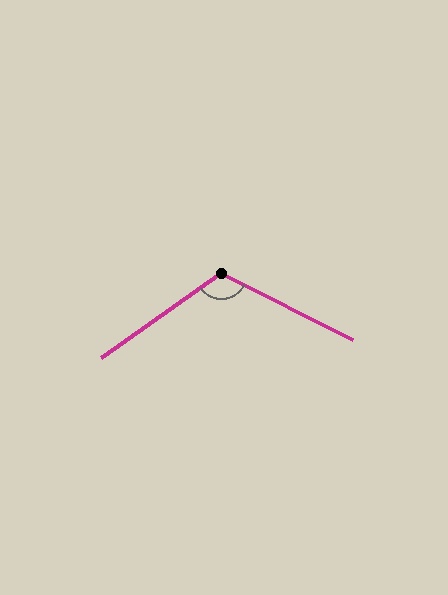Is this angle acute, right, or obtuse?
It is obtuse.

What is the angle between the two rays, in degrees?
Approximately 118 degrees.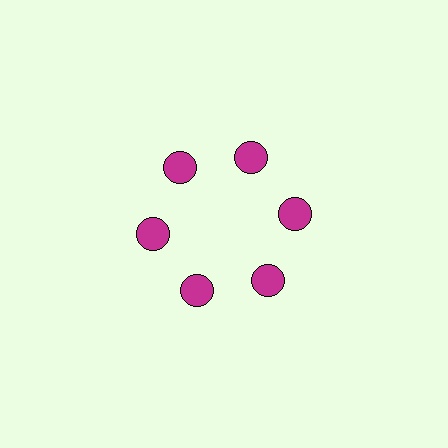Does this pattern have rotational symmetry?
Yes, this pattern has 6-fold rotational symmetry. It looks the same after rotating 60 degrees around the center.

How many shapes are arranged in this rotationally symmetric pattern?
There are 6 shapes, arranged in 6 groups of 1.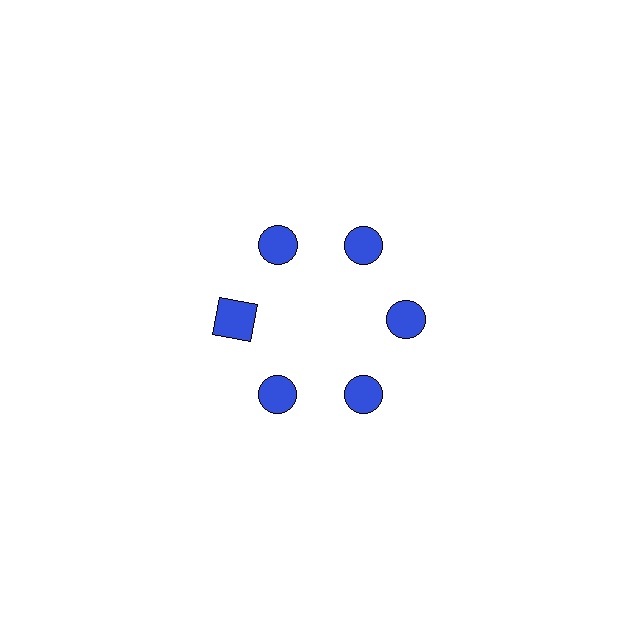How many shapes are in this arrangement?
There are 6 shapes arranged in a ring pattern.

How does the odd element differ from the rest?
It has a different shape: square instead of circle.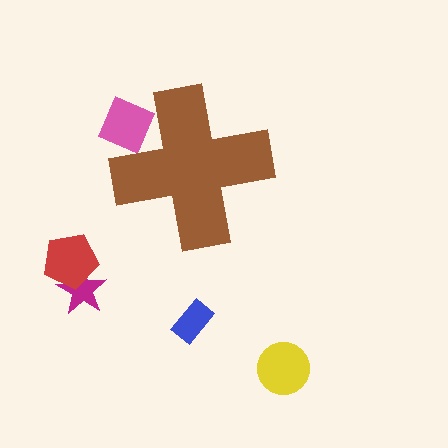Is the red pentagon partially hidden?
No, the red pentagon is fully visible.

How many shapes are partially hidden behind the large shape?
1 shape is partially hidden.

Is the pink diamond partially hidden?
Yes, the pink diamond is partially hidden behind the brown cross.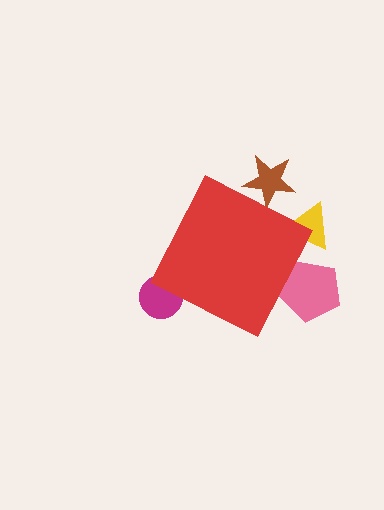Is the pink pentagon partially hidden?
Yes, the pink pentagon is partially hidden behind the red diamond.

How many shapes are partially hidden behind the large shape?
4 shapes are partially hidden.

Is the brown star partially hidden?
Yes, the brown star is partially hidden behind the red diamond.